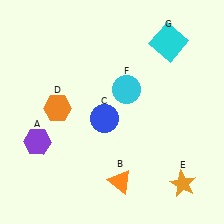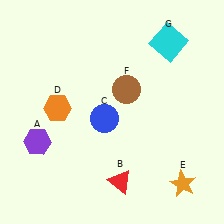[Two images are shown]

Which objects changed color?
B changed from orange to red. F changed from cyan to brown.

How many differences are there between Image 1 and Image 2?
There are 2 differences between the two images.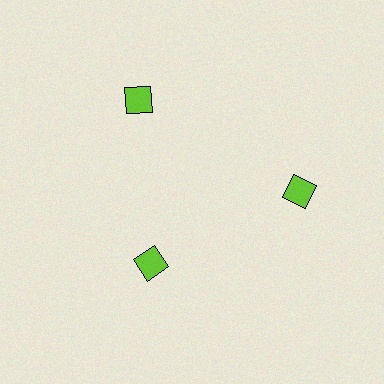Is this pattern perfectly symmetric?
No. The 3 lime squares are arranged in a ring, but one element near the 7 o'clock position is pulled inward toward the center, breaking the 3-fold rotational symmetry.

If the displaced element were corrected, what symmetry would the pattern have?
It would have 3-fold rotational symmetry — the pattern would map onto itself every 120 degrees.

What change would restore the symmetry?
The symmetry would be restored by moving it outward, back onto the ring so that all 3 squares sit at equal angles and equal distance from the center.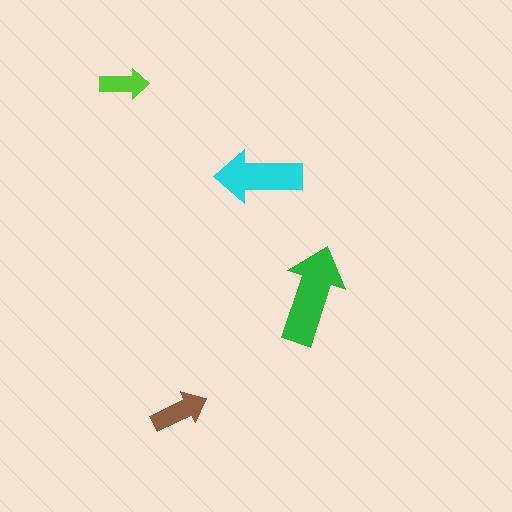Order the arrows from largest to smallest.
the green one, the cyan one, the brown one, the lime one.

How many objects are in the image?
There are 4 objects in the image.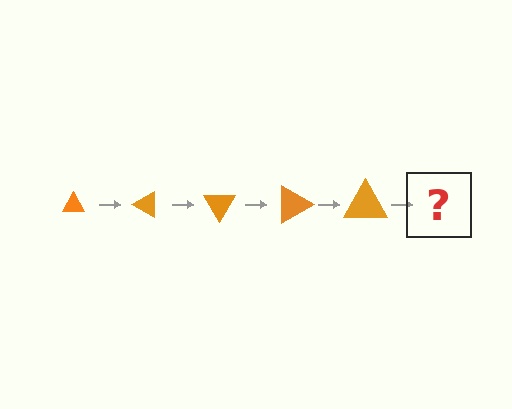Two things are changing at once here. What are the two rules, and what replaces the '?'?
The two rules are that the triangle grows larger each step and it rotates 30 degrees each step. The '?' should be a triangle, larger than the previous one and rotated 150 degrees from the start.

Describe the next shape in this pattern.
It should be a triangle, larger than the previous one and rotated 150 degrees from the start.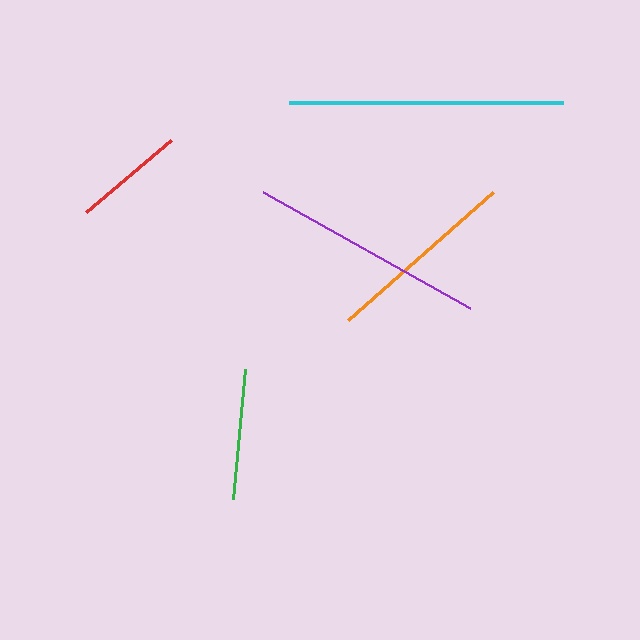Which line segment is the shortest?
The red line is the shortest at approximately 112 pixels.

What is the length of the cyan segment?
The cyan segment is approximately 273 pixels long.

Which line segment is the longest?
The cyan line is the longest at approximately 273 pixels.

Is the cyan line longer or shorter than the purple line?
The cyan line is longer than the purple line.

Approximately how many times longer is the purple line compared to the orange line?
The purple line is approximately 1.2 times the length of the orange line.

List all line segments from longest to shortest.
From longest to shortest: cyan, purple, orange, green, red.